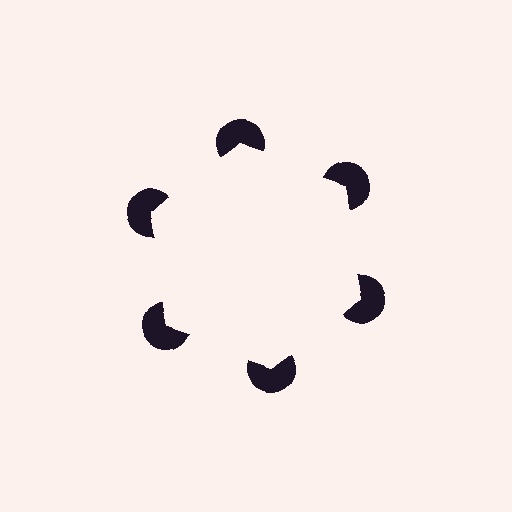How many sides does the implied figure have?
6 sides.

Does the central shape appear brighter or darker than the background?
It typically appears slightly brighter than the background, even though no actual brightness change is drawn.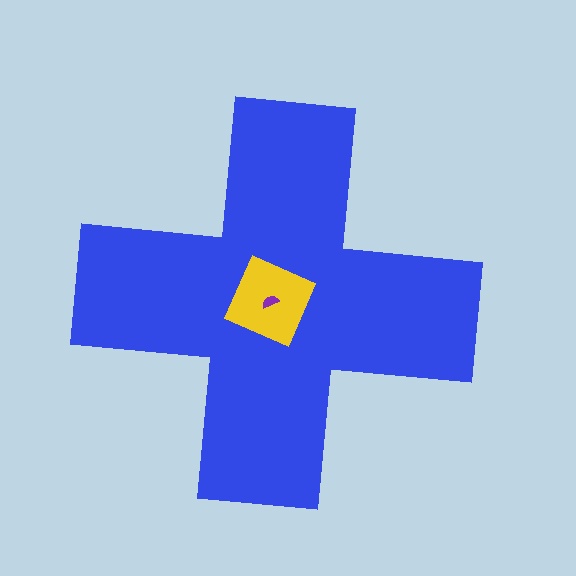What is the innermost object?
The purple semicircle.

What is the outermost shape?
The blue cross.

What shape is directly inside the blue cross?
The yellow square.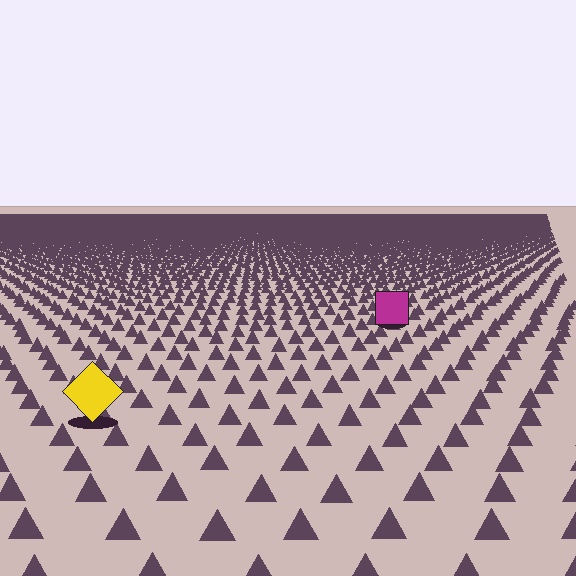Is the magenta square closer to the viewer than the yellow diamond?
No. The yellow diamond is closer — you can tell from the texture gradient: the ground texture is coarser near it.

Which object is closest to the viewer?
The yellow diamond is closest. The texture marks near it are larger and more spread out.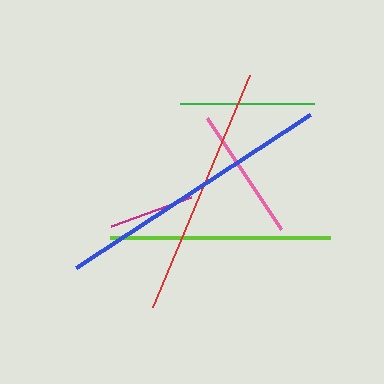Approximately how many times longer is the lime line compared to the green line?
The lime line is approximately 1.6 times the length of the green line.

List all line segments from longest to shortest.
From longest to shortest: blue, red, lime, green, pink, magenta.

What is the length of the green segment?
The green segment is approximately 135 pixels long.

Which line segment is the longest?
The blue line is the longest at approximately 280 pixels.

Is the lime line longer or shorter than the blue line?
The blue line is longer than the lime line.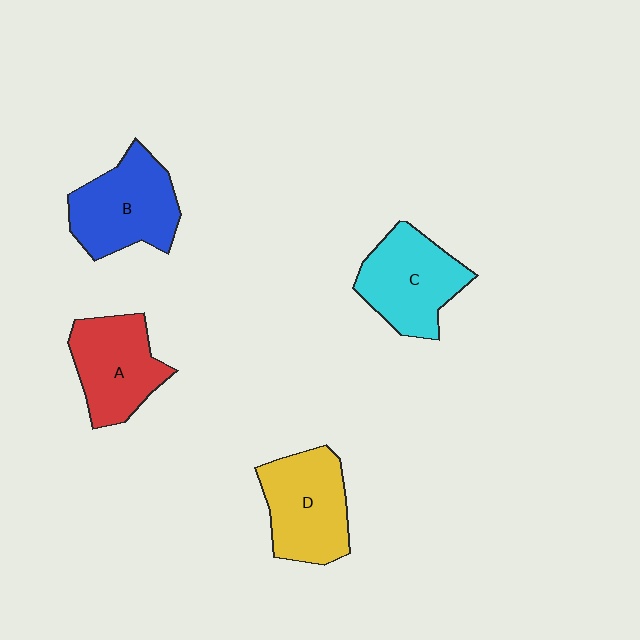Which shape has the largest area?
Shape B (blue).